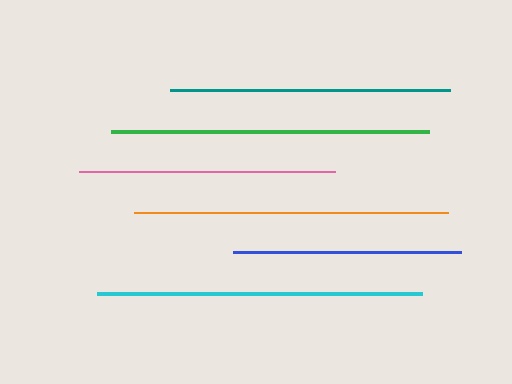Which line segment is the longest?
The cyan line is the longest at approximately 324 pixels.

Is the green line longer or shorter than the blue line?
The green line is longer than the blue line.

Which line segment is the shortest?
The blue line is the shortest at approximately 228 pixels.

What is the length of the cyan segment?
The cyan segment is approximately 324 pixels long.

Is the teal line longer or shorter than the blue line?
The teal line is longer than the blue line.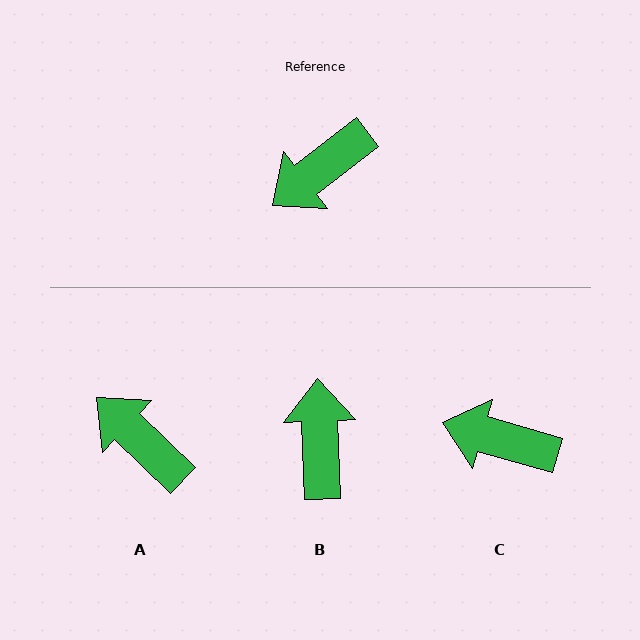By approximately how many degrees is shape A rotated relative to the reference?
Approximately 82 degrees clockwise.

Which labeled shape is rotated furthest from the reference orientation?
B, about 126 degrees away.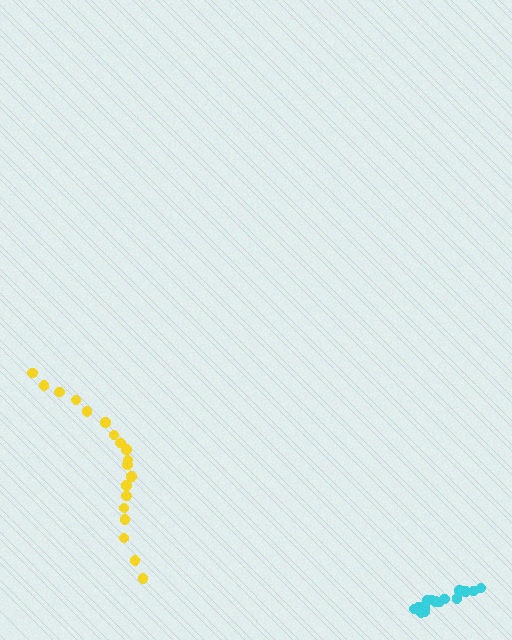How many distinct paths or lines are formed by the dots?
There are 2 distinct paths.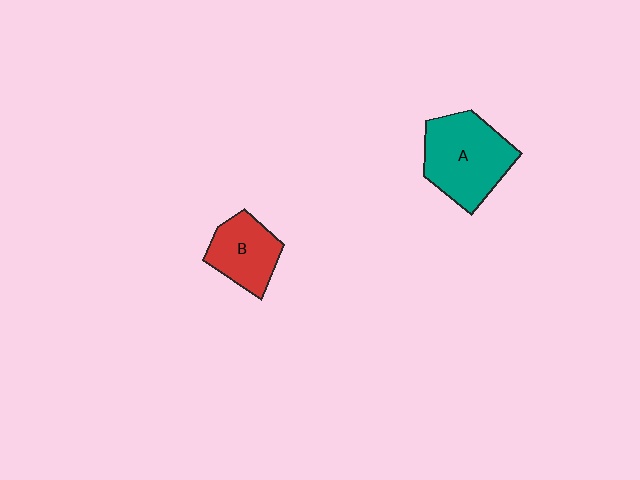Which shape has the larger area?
Shape A (teal).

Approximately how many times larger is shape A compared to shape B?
Approximately 1.6 times.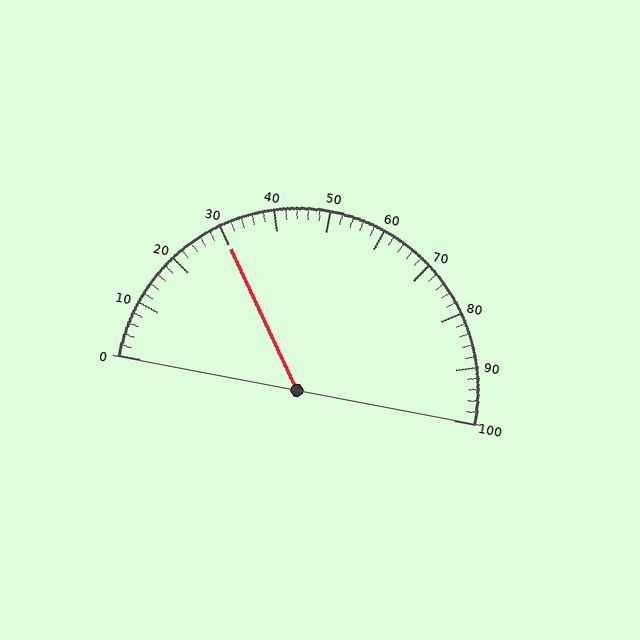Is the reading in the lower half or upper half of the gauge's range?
The reading is in the lower half of the range (0 to 100).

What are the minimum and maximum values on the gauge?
The gauge ranges from 0 to 100.